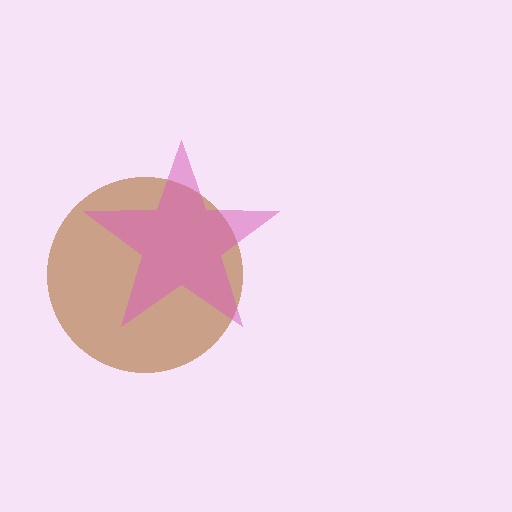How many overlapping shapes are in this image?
There are 2 overlapping shapes in the image.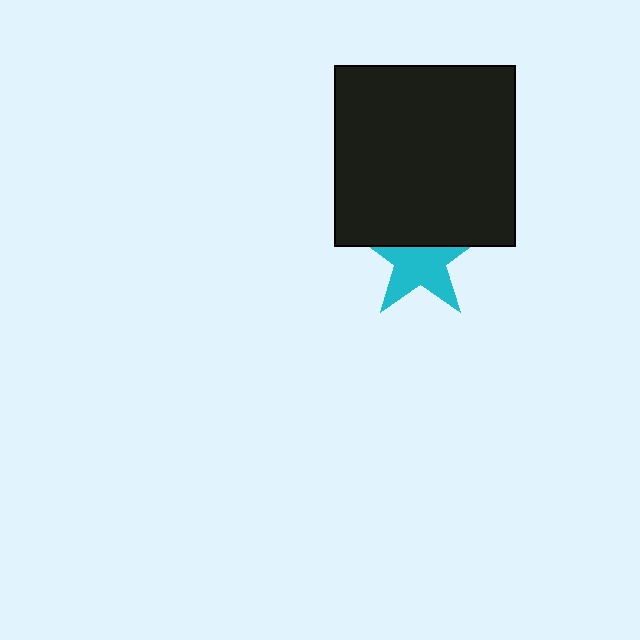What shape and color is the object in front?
The object in front is a black square.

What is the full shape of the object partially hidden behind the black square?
The partially hidden object is a cyan star.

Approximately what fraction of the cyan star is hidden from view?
Roughly 39% of the cyan star is hidden behind the black square.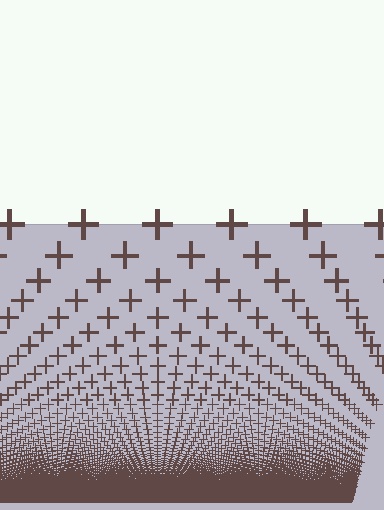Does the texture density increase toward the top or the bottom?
Density increases toward the bottom.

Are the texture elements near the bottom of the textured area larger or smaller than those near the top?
Smaller. The gradient is inverted — elements near the bottom are smaller and denser.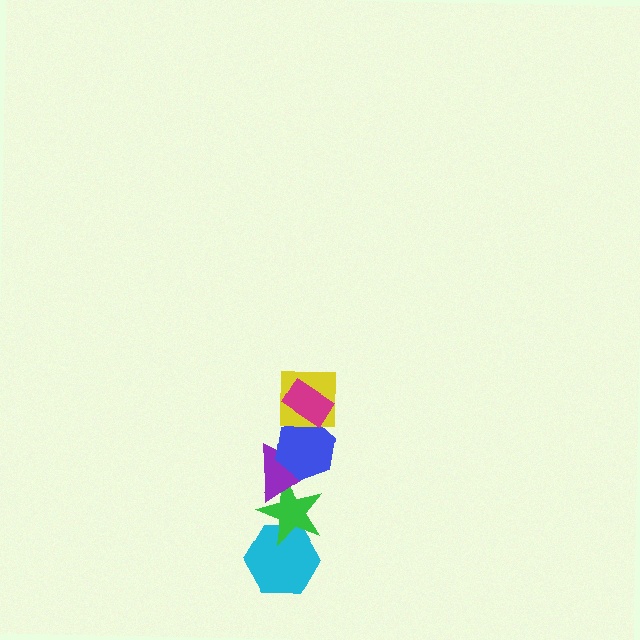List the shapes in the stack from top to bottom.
From top to bottom: the magenta rectangle, the yellow square, the blue hexagon, the purple triangle, the green star, the cyan hexagon.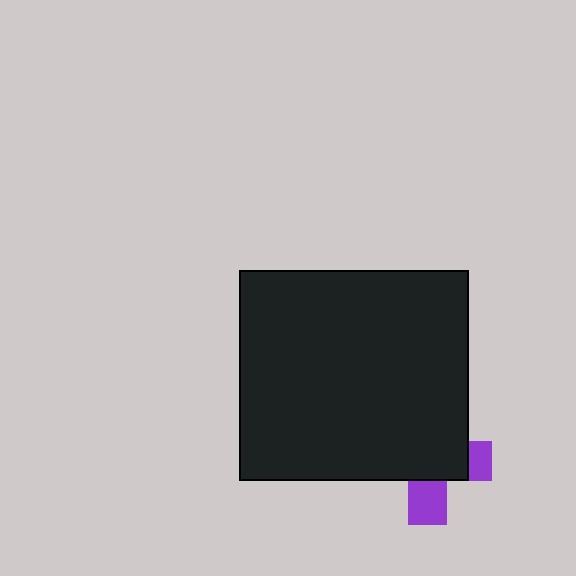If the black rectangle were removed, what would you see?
You would see the complete purple cross.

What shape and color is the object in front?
The object in front is a black rectangle.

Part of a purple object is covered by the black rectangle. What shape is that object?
It is a cross.